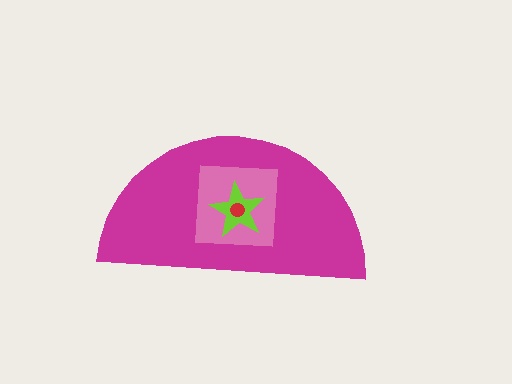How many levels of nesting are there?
4.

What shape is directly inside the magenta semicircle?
The pink square.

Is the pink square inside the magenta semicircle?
Yes.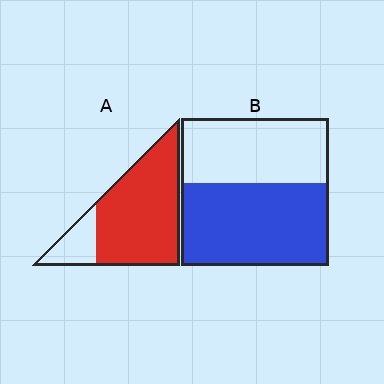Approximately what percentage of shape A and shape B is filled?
A is approximately 80% and B is approximately 55%.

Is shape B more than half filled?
Yes.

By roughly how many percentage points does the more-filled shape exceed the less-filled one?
By roughly 25 percentage points (A over B).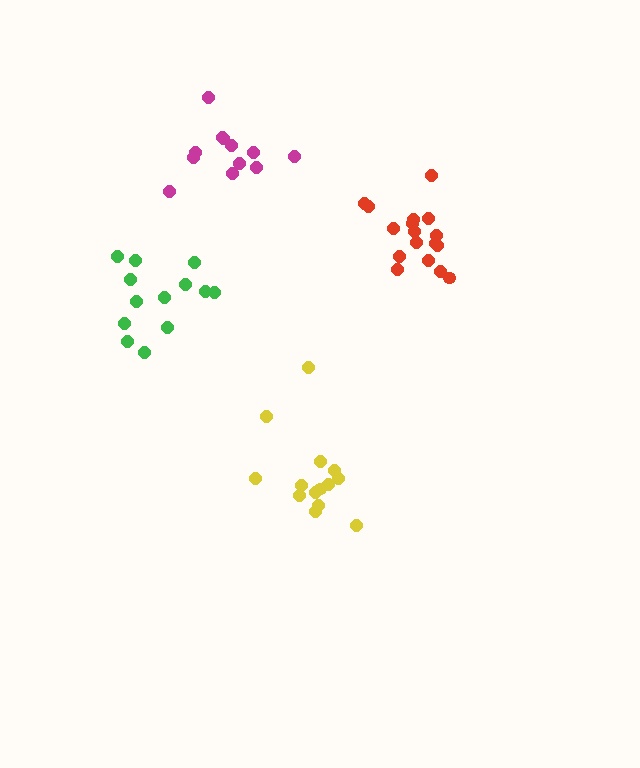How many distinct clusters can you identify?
There are 4 distinct clusters.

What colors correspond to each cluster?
The clusters are colored: red, green, yellow, magenta.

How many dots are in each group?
Group 1: 17 dots, Group 2: 13 dots, Group 3: 14 dots, Group 4: 12 dots (56 total).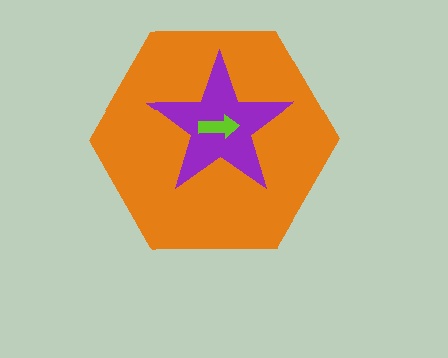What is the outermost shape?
The orange hexagon.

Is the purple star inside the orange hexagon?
Yes.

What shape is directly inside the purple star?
The lime arrow.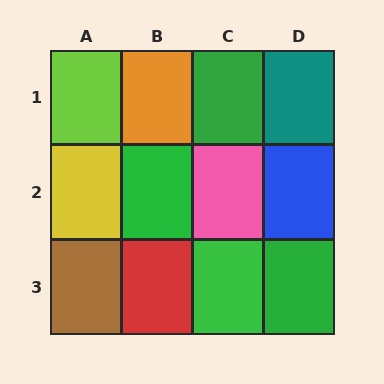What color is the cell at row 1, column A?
Lime.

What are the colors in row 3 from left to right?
Brown, red, green, green.